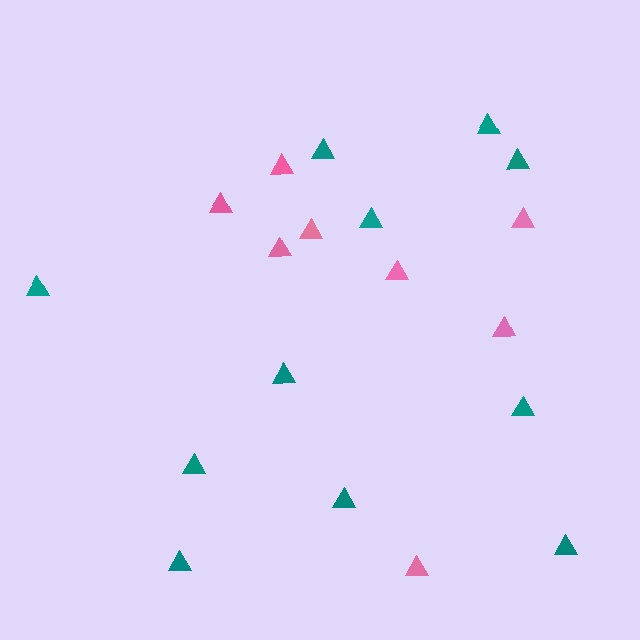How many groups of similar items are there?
There are 2 groups: one group of pink triangles (8) and one group of teal triangles (11).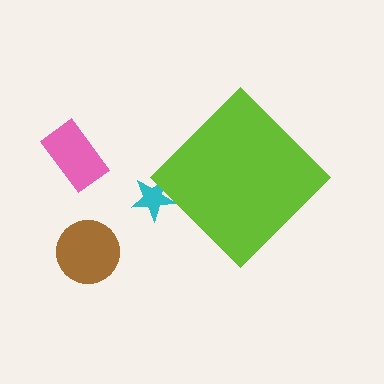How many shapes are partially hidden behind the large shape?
1 shape is partially hidden.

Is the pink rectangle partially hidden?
No, the pink rectangle is fully visible.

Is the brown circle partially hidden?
No, the brown circle is fully visible.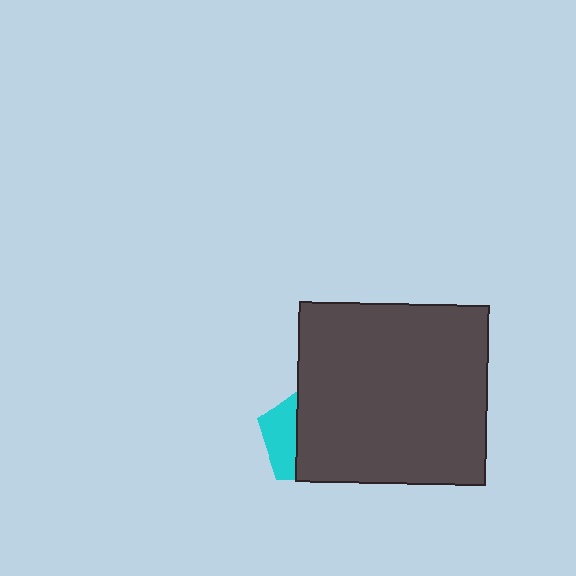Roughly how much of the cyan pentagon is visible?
A small part of it is visible (roughly 34%).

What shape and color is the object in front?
The object in front is a dark gray rectangle.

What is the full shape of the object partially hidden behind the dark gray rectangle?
The partially hidden object is a cyan pentagon.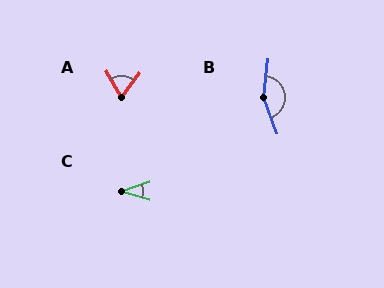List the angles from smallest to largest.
C (36°), A (69°), B (153°).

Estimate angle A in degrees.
Approximately 69 degrees.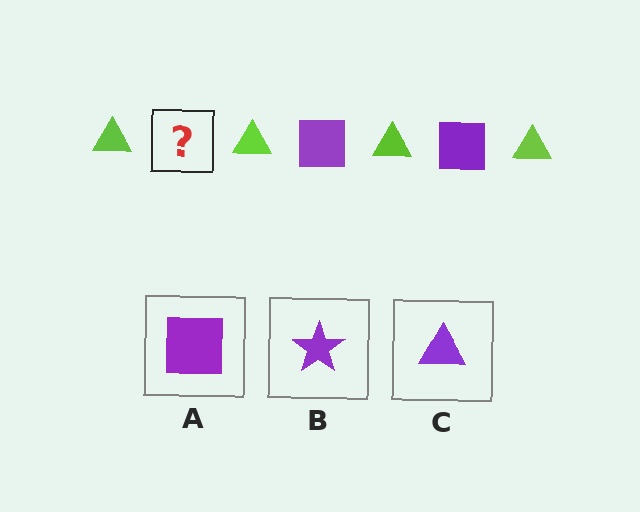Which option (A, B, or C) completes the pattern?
A.